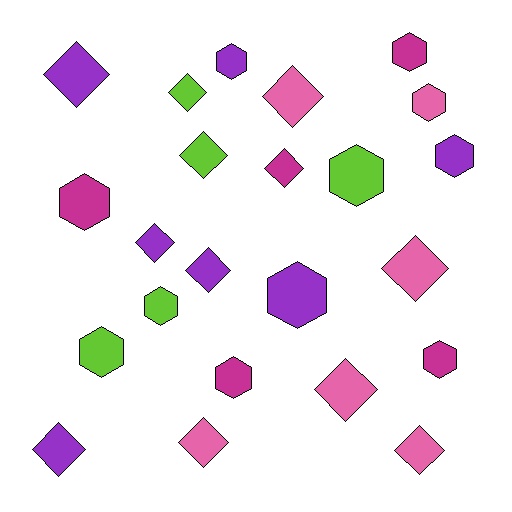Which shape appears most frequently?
Diamond, with 12 objects.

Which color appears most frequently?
Purple, with 7 objects.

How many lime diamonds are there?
There are 2 lime diamonds.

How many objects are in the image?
There are 23 objects.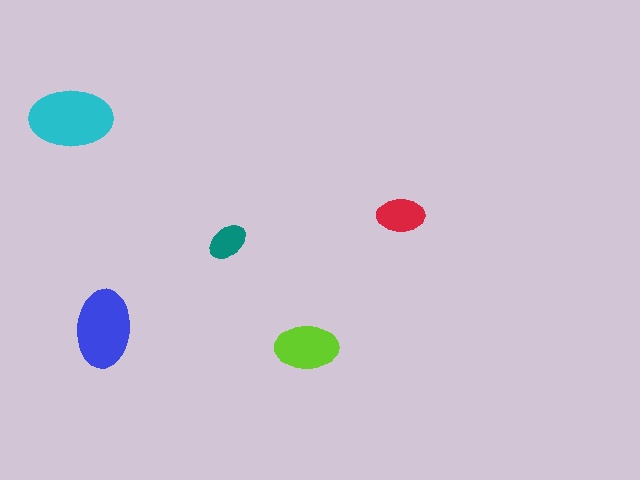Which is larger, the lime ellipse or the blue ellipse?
The blue one.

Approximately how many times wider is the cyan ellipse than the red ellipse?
About 1.5 times wider.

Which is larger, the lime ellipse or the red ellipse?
The lime one.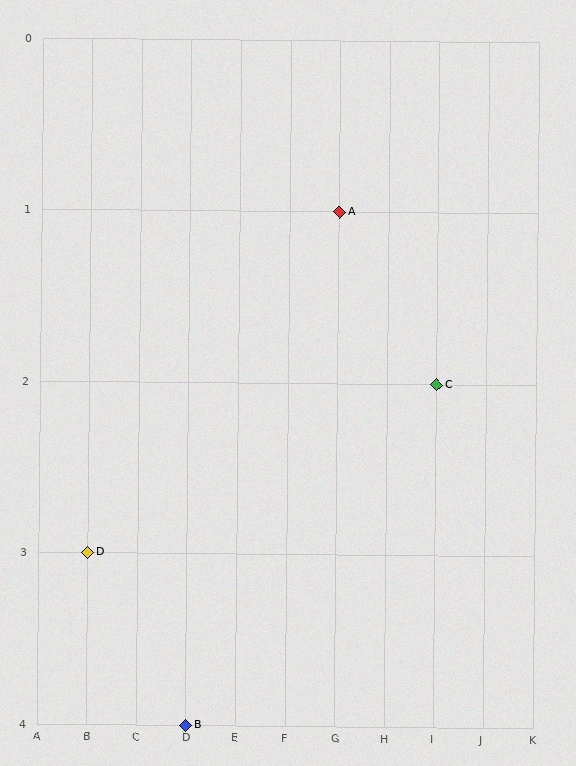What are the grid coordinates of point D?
Point D is at grid coordinates (B, 3).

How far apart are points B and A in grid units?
Points B and A are 3 columns and 3 rows apart (about 4.2 grid units diagonally).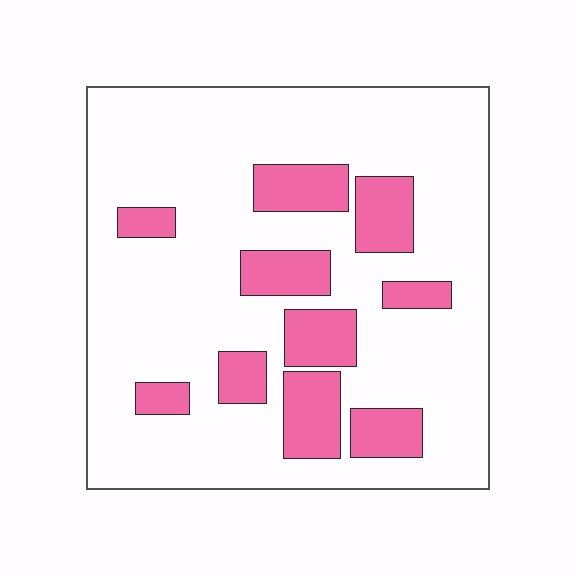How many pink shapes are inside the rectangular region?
10.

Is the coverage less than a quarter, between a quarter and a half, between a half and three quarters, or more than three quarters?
Less than a quarter.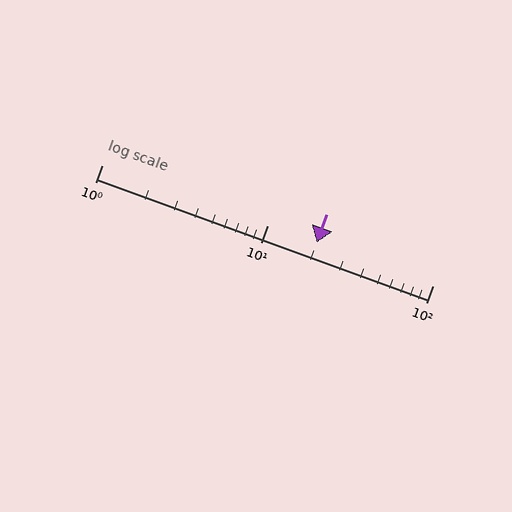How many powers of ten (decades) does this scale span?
The scale spans 2 decades, from 1 to 100.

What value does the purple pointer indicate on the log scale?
The pointer indicates approximately 20.